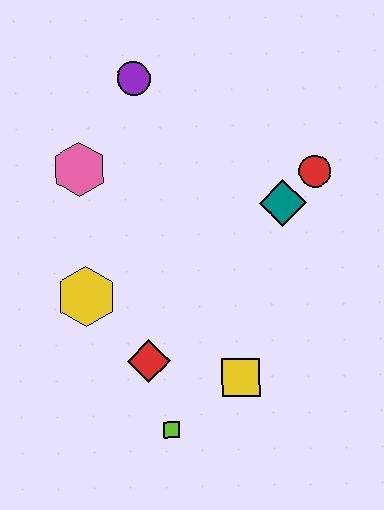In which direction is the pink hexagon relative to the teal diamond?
The pink hexagon is to the left of the teal diamond.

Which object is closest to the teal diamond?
The red circle is closest to the teal diamond.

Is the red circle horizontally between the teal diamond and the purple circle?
No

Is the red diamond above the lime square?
Yes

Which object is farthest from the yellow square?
The purple circle is farthest from the yellow square.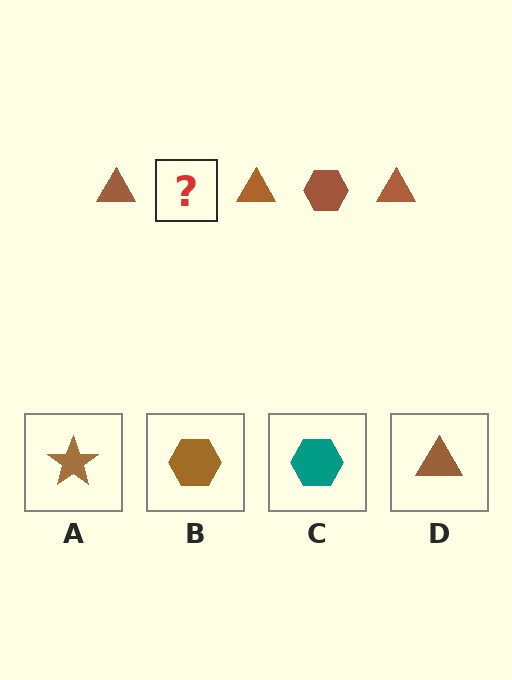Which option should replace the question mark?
Option B.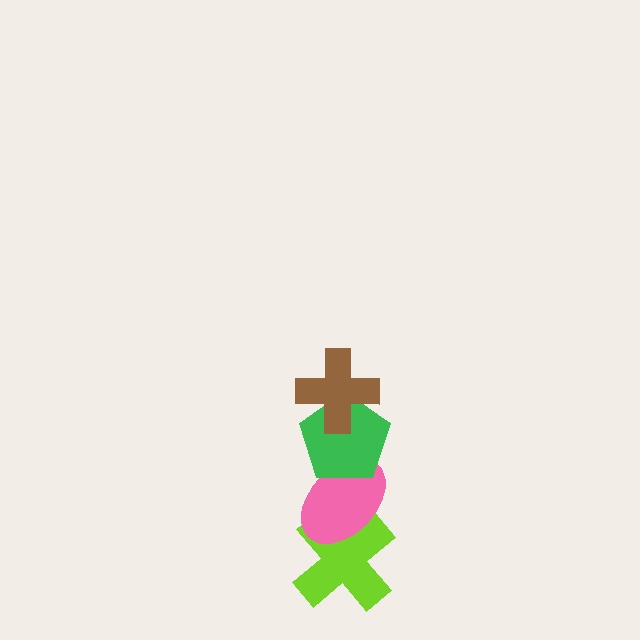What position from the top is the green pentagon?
The green pentagon is 2nd from the top.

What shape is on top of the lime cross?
The pink ellipse is on top of the lime cross.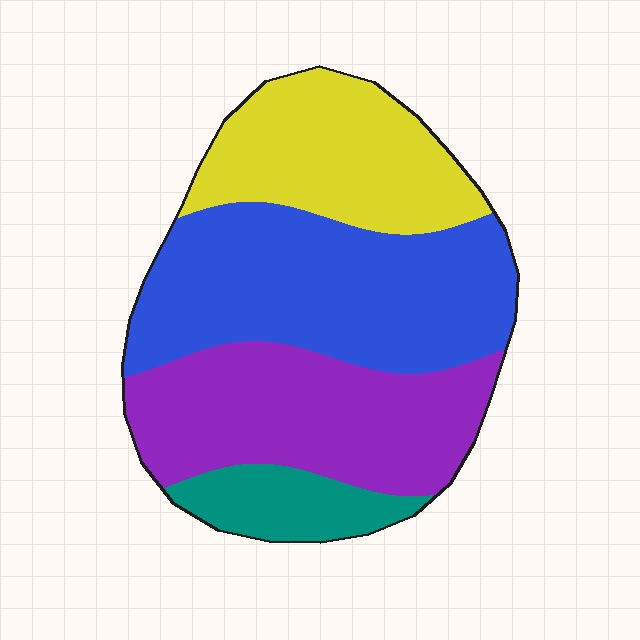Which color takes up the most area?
Blue, at roughly 35%.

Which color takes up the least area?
Teal, at roughly 10%.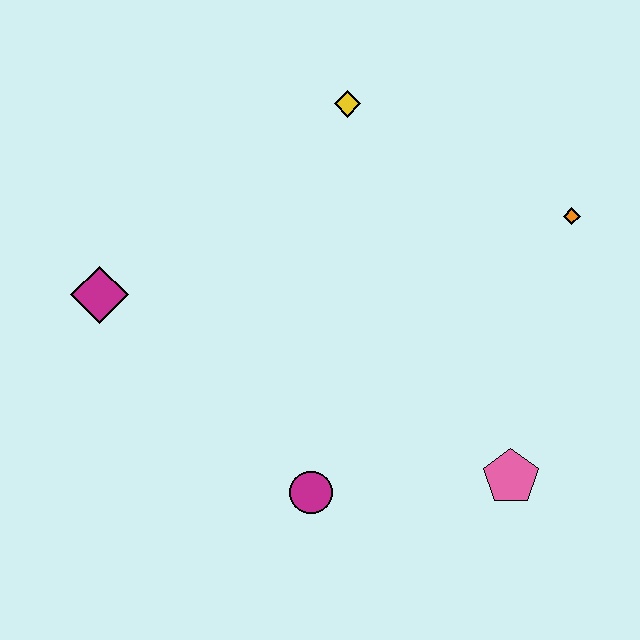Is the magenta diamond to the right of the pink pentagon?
No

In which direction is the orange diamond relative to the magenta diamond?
The orange diamond is to the right of the magenta diamond.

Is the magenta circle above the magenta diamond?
No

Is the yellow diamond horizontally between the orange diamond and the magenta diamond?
Yes